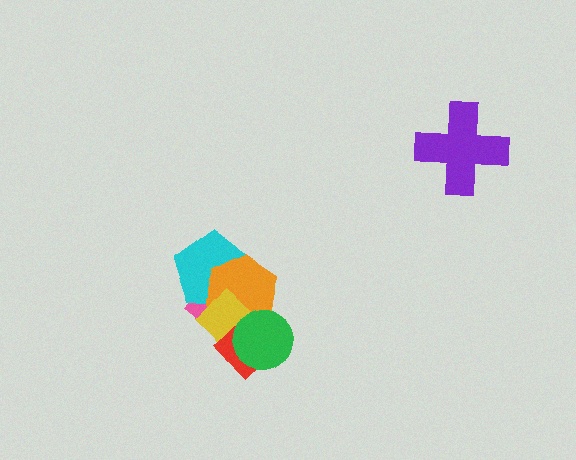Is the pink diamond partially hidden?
Yes, it is partially covered by another shape.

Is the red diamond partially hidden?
Yes, it is partially covered by another shape.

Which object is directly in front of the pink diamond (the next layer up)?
The cyan pentagon is directly in front of the pink diamond.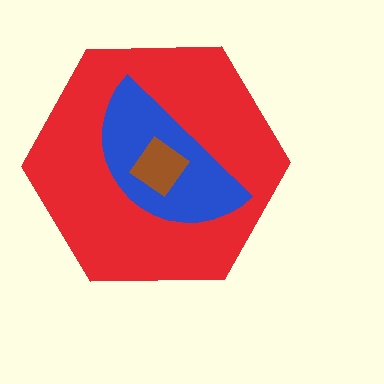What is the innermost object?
The brown diamond.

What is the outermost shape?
The red hexagon.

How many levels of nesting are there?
3.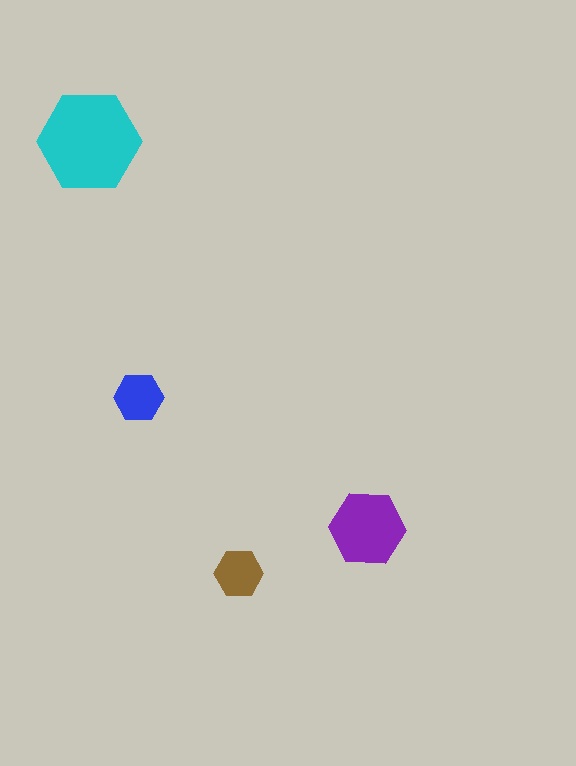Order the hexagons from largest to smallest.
the cyan one, the purple one, the blue one, the brown one.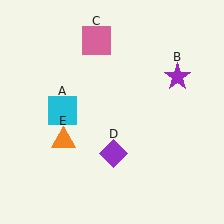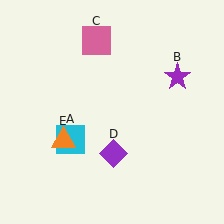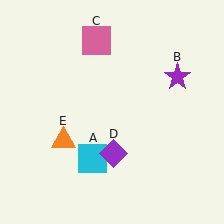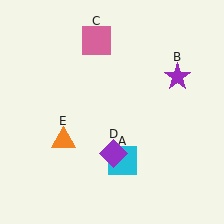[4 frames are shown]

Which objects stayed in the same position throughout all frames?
Purple star (object B) and pink square (object C) and purple diamond (object D) and orange triangle (object E) remained stationary.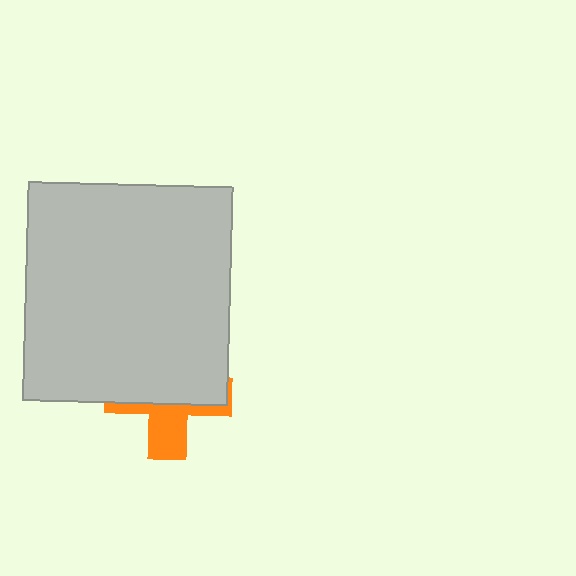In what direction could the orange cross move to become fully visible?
The orange cross could move down. That would shift it out from behind the light gray rectangle entirely.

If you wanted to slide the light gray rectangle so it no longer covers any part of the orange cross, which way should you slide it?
Slide it up — that is the most direct way to separate the two shapes.